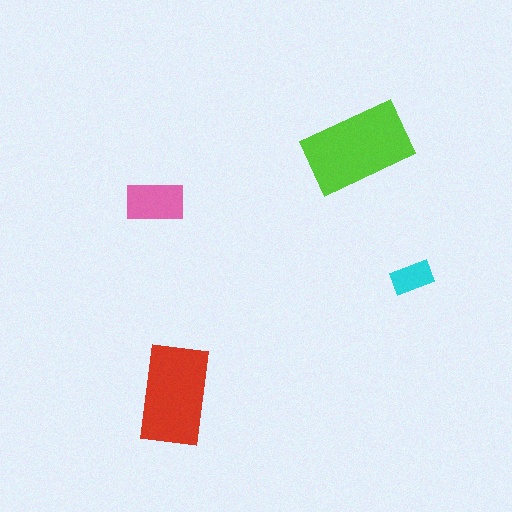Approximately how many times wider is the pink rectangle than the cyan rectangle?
About 1.5 times wider.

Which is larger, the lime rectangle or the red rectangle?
The lime one.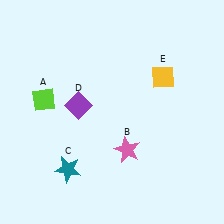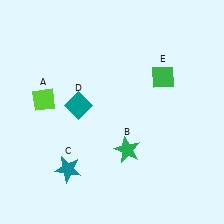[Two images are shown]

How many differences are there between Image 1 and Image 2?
There are 3 differences between the two images.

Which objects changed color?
B changed from pink to green. D changed from purple to teal. E changed from yellow to green.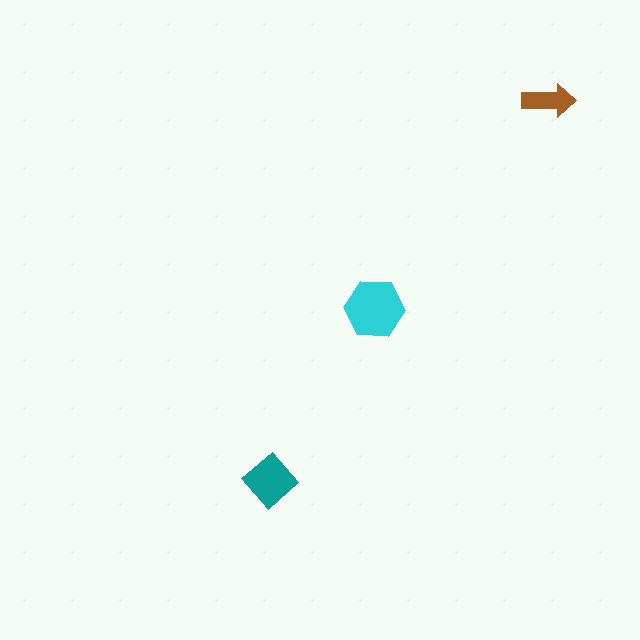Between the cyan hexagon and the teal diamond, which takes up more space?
The cyan hexagon.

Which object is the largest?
The cyan hexagon.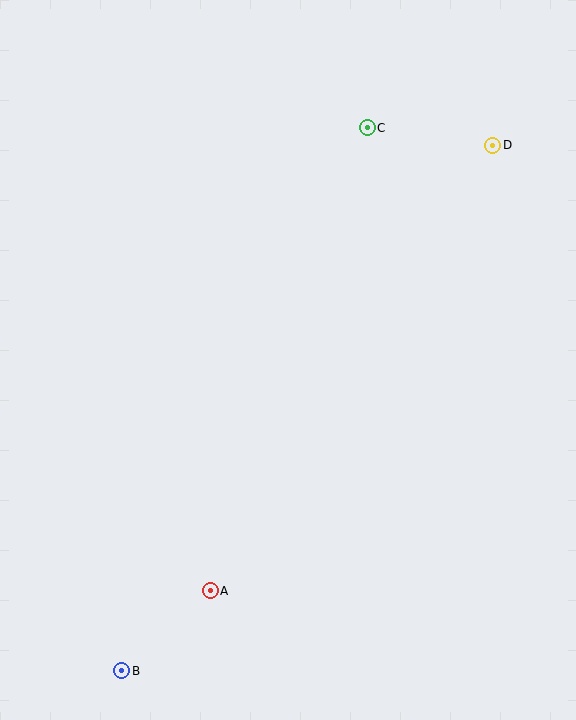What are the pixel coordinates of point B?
Point B is at (122, 671).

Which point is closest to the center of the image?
Point A at (210, 591) is closest to the center.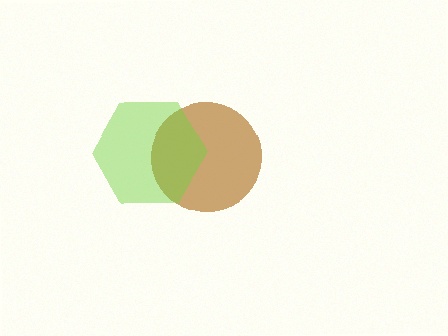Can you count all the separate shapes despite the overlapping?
Yes, there are 2 separate shapes.